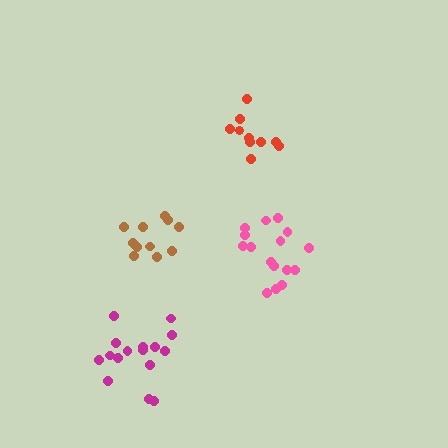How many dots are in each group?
Group 1: 16 dots, Group 2: 16 dots, Group 3: 11 dots, Group 4: 10 dots (53 total).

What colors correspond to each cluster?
The clusters are colored: pink, magenta, brown, red.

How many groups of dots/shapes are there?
There are 4 groups.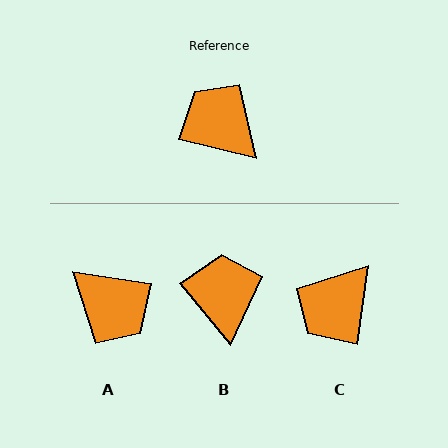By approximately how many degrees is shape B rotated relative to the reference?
Approximately 37 degrees clockwise.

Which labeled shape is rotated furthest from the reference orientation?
A, about 175 degrees away.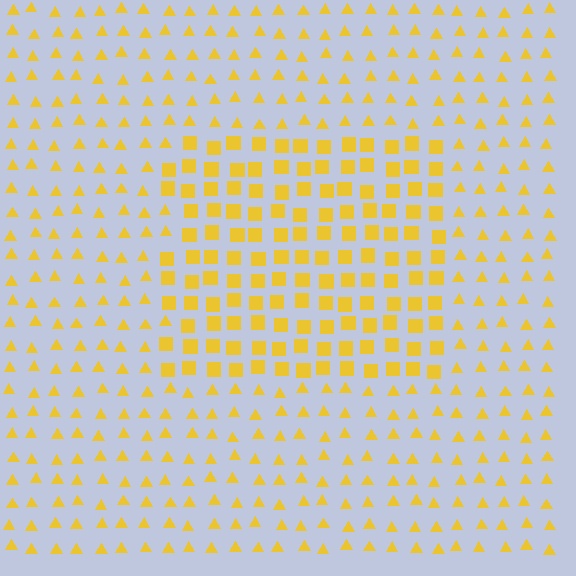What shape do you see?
I see a rectangle.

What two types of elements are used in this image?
The image uses squares inside the rectangle region and triangles outside it.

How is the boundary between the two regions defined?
The boundary is defined by a change in element shape: squares inside vs. triangles outside. All elements share the same color and spacing.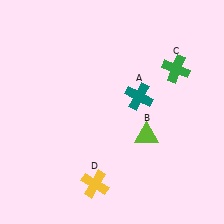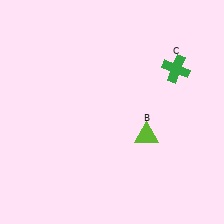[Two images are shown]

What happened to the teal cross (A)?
The teal cross (A) was removed in Image 2. It was in the top-right area of Image 1.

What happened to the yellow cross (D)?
The yellow cross (D) was removed in Image 2. It was in the bottom-left area of Image 1.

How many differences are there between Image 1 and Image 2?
There are 2 differences between the two images.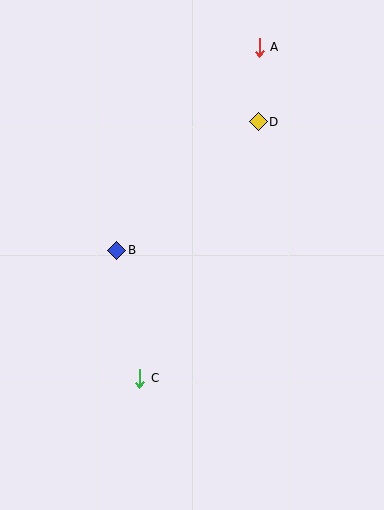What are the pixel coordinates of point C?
Point C is at (140, 378).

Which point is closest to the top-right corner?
Point A is closest to the top-right corner.